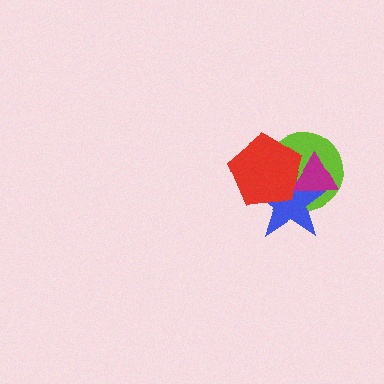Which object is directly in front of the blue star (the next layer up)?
The red pentagon is directly in front of the blue star.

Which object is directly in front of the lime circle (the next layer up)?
The blue star is directly in front of the lime circle.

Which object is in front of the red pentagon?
The magenta triangle is in front of the red pentagon.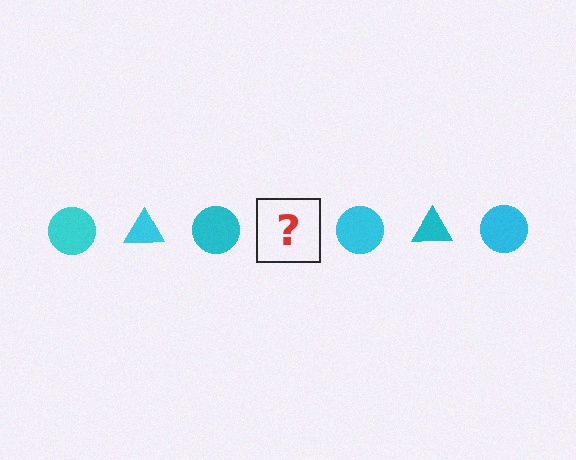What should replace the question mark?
The question mark should be replaced with a cyan triangle.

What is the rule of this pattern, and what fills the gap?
The rule is that the pattern cycles through circle, triangle shapes in cyan. The gap should be filled with a cyan triangle.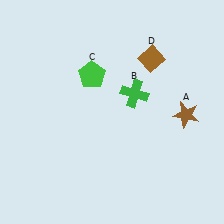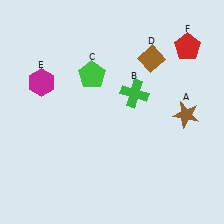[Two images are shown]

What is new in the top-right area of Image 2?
A red pentagon (F) was added in the top-right area of Image 2.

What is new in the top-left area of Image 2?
A magenta hexagon (E) was added in the top-left area of Image 2.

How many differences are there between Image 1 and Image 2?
There are 2 differences between the two images.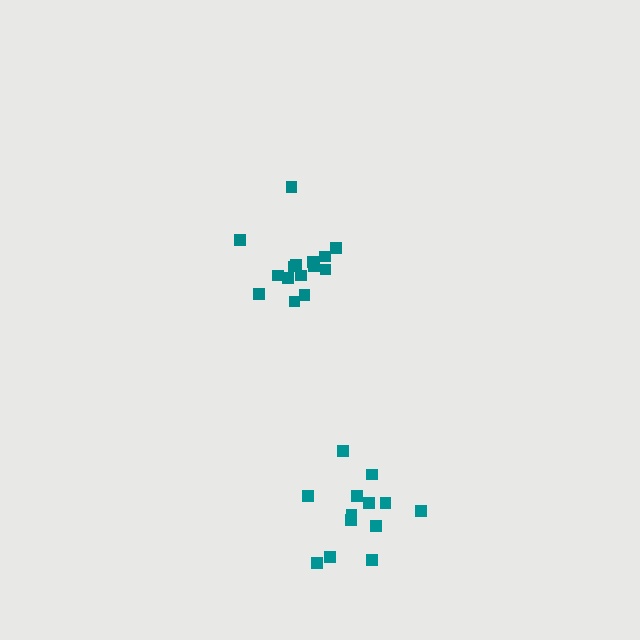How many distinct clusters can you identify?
There are 2 distinct clusters.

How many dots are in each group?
Group 1: 13 dots, Group 2: 15 dots (28 total).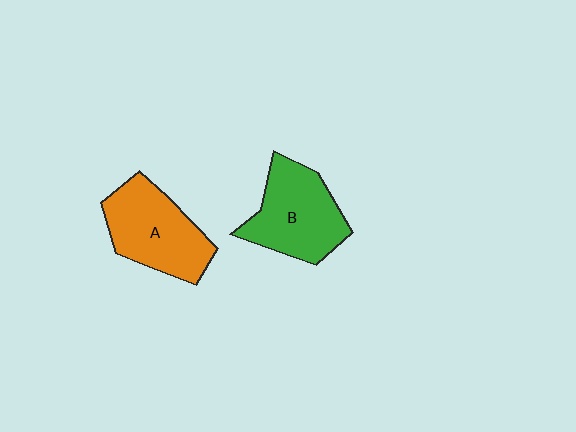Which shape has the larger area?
Shape A (orange).